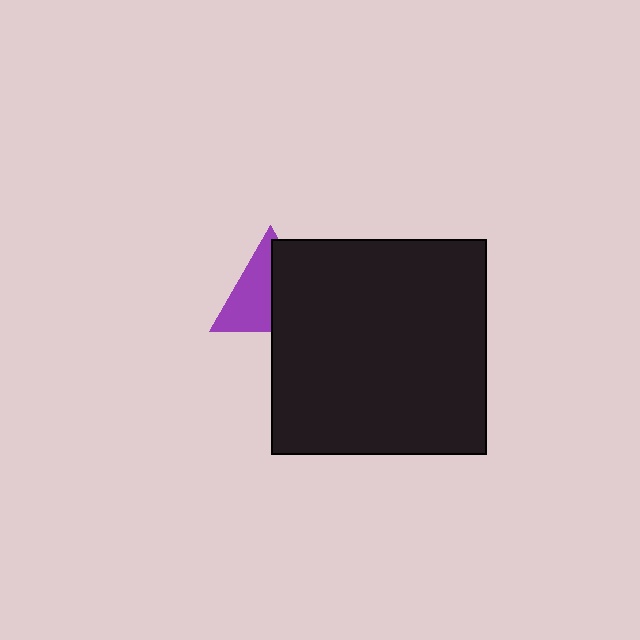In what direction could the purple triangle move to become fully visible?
The purple triangle could move left. That would shift it out from behind the black square entirely.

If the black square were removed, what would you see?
You would see the complete purple triangle.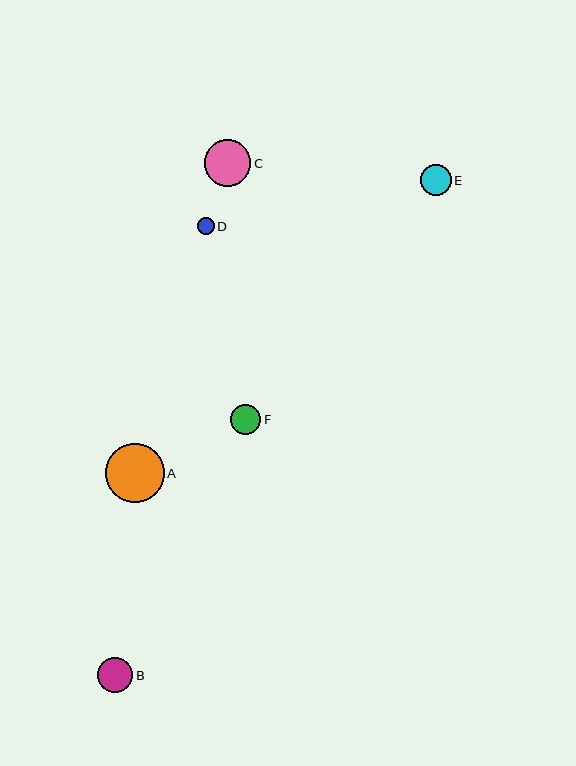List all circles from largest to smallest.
From largest to smallest: A, C, B, E, F, D.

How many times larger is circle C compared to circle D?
Circle C is approximately 2.7 times the size of circle D.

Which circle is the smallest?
Circle D is the smallest with a size of approximately 17 pixels.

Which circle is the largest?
Circle A is the largest with a size of approximately 59 pixels.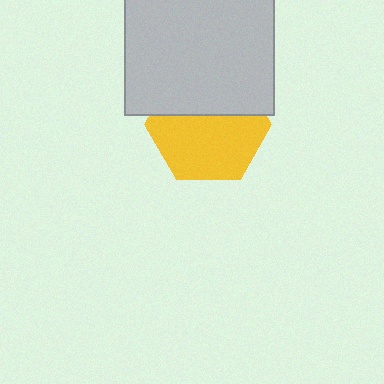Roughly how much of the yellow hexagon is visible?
About half of it is visible (roughly 60%).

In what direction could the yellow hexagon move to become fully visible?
The yellow hexagon could move down. That would shift it out from behind the light gray square entirely.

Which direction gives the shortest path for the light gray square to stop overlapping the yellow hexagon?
Moving up gives the shortest separation.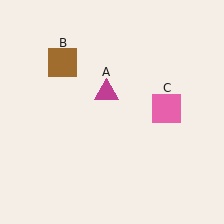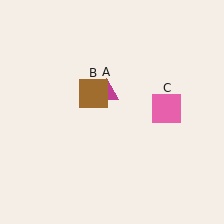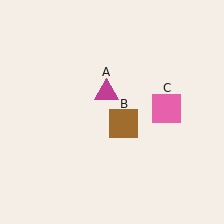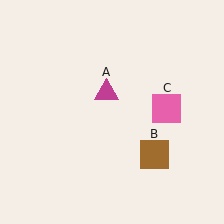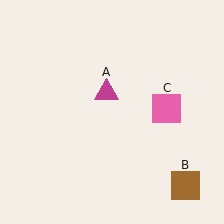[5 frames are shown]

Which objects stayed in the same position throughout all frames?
Magenta triangle (object A) and pink square (object C) remained stationary.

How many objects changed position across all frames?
1 object changed position: brown square (object B).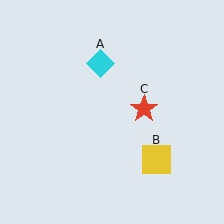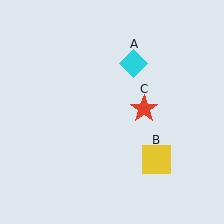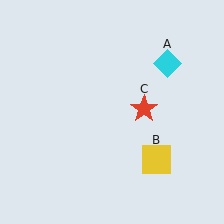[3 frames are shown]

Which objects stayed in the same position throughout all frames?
Yellow square (object B) and red star (object C) remained stationary.